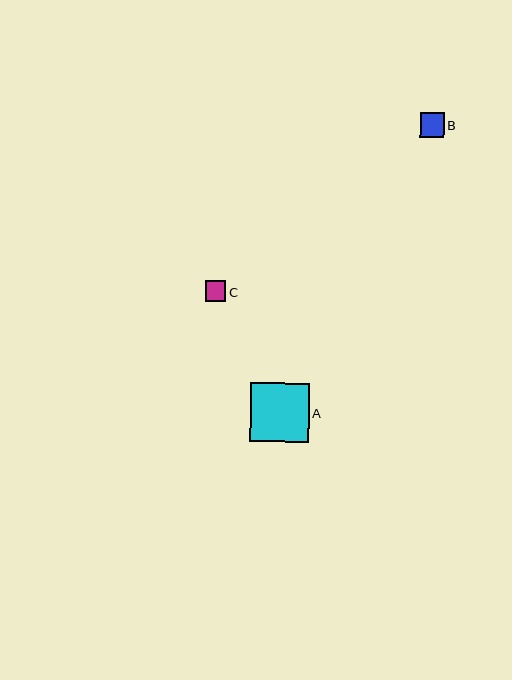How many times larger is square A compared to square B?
Square A is approximately 2.4 times the size of square B.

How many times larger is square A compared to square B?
Square A is approximately 2.4 times the size of square B.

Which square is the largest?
Square A is the largest with a size of approximately 58 pixels.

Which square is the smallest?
Square C is the smallest with a size of approximately 21 pixels.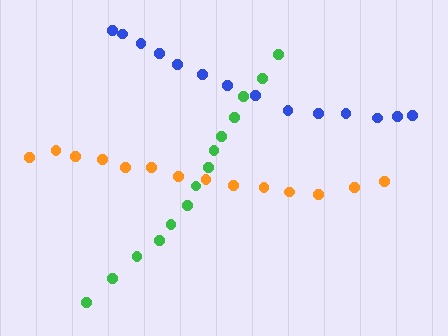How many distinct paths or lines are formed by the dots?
There are 3 distinct paths.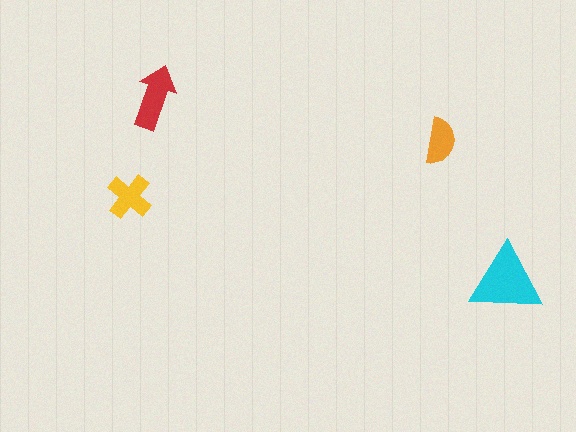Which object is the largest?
The cyan triangle.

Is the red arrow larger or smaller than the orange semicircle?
Larger.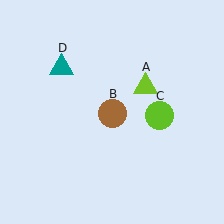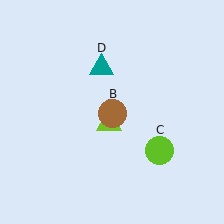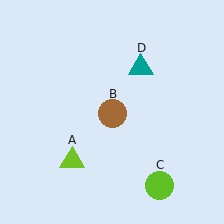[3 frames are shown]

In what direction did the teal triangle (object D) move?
The teal triangle (object D) moved right.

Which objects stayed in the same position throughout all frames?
Brown circle (object B) remained stationary.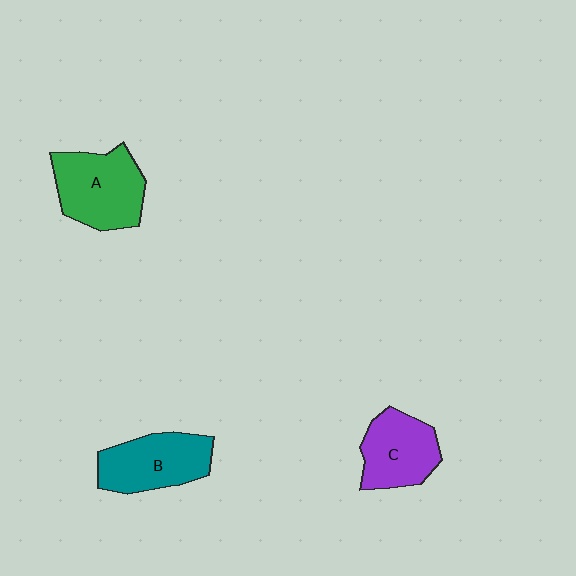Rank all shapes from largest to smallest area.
From largest to smallest: A (green), B (teal), C (purple).